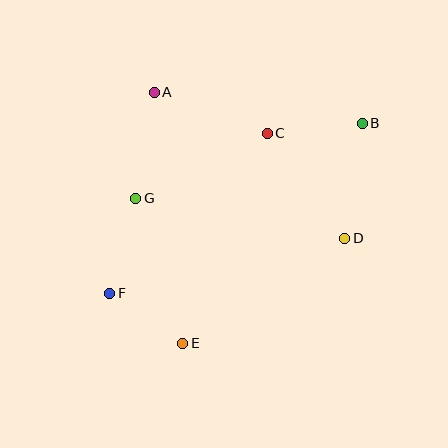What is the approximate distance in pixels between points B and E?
The distance between B and E is approximately 284 pixels.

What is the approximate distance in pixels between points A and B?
The distance between A and B is approximately 210 pixels.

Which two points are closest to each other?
Points E and F are closest to each other.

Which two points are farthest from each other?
Points B and F are farthest from each other.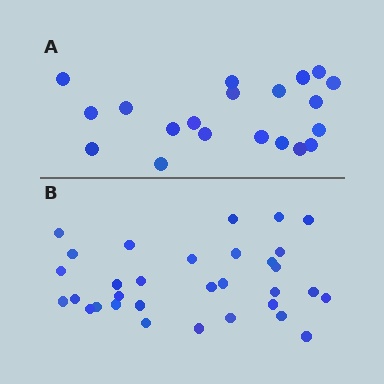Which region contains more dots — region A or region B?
Region B (the bottom region) has more dots.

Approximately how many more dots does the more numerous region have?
Region B has roughly 12 or so more dots than region A.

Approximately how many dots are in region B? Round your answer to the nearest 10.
About 30 dots. (The exact count is 32, which rounds to 30.)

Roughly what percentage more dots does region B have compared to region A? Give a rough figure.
About 60% more.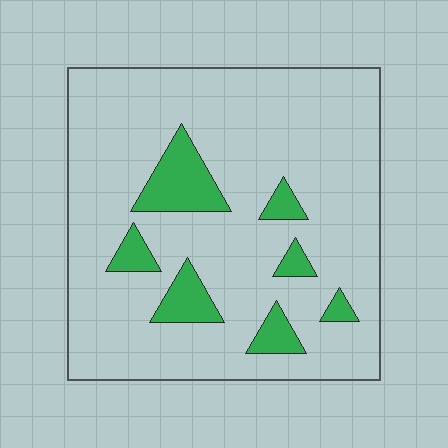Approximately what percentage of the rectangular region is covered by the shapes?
Approximately 15%.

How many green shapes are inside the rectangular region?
7.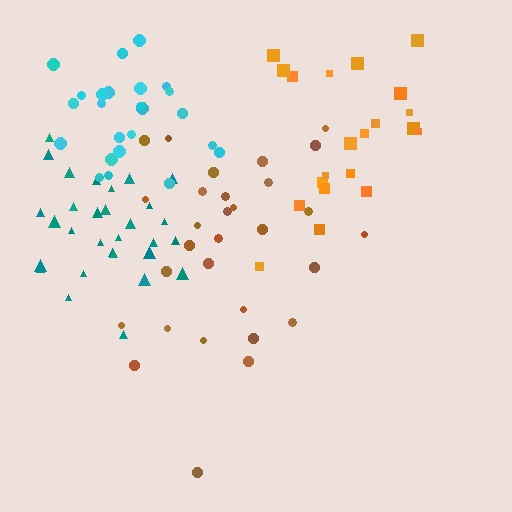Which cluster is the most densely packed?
Teal.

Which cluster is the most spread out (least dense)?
Brown.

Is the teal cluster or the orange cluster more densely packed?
Teal.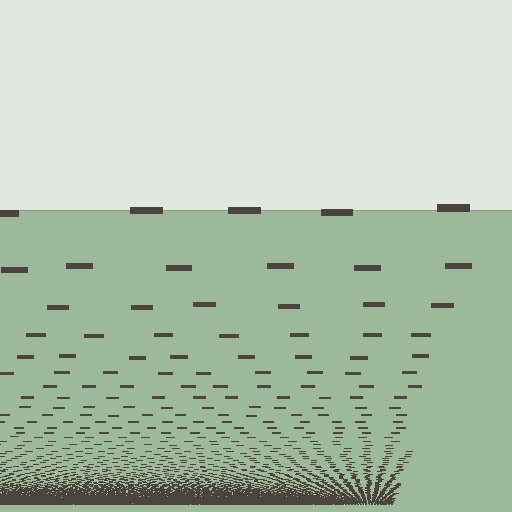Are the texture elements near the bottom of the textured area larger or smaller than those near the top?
Smaller. The gradient is inverted — elements near the bottom are smaller and denser.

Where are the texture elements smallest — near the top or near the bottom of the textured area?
Near the bottom.